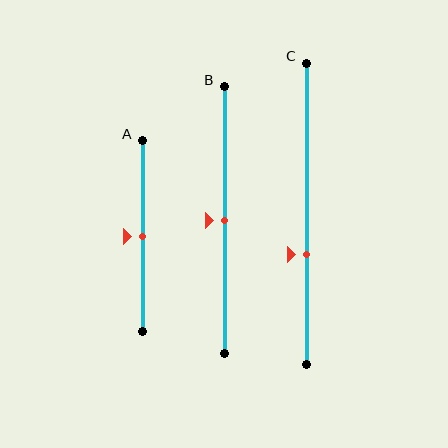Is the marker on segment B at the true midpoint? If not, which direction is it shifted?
Yes, the marker on segment B is at the true midpoint.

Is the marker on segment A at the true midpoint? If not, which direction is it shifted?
Yes, the marker on segment A is at the true midpoint.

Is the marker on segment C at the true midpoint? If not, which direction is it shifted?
No, the marker on segment C is shifted downward by about 14% of the segment length.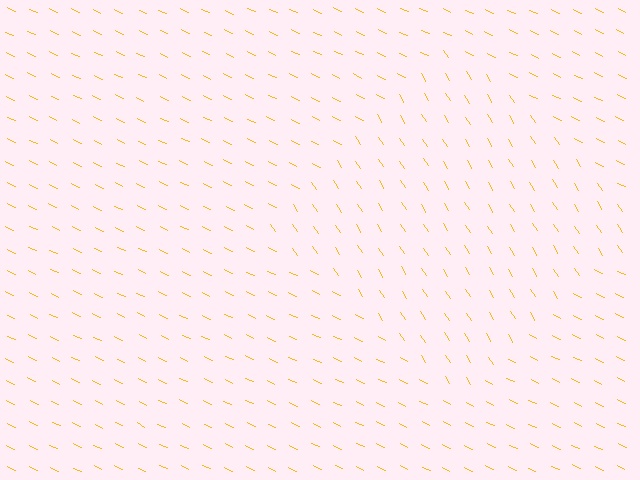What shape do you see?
I see a diamond.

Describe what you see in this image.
The image is filled with small yellow line segments. A diamond region in the image has lines oriented differently from the surrounding lines, creating a visible texture boundary.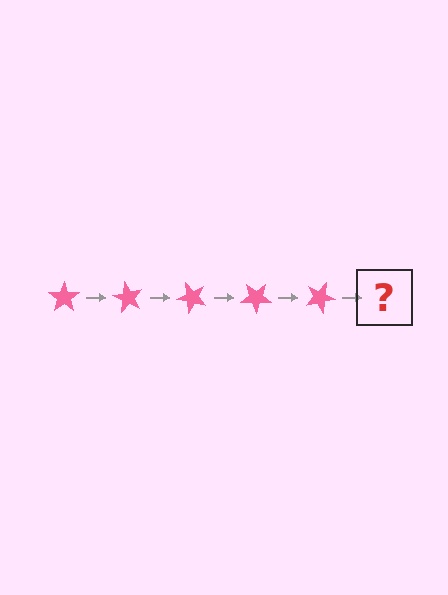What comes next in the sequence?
The next element should be a pink star rotated 300 degrees.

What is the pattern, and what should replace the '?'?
The pattern is that the star rotates 60 degrees each step. The '?' should be a pink star rotated 300 degrees.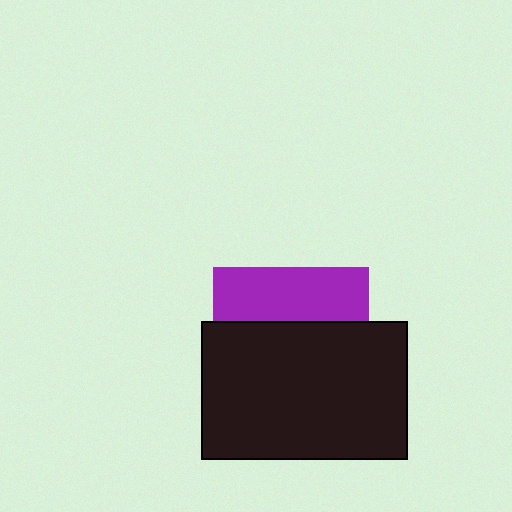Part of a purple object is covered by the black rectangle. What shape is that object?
It is a square.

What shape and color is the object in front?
The object in front is a black rectangle.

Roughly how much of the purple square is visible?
A small part of it is visible (roughly 35%).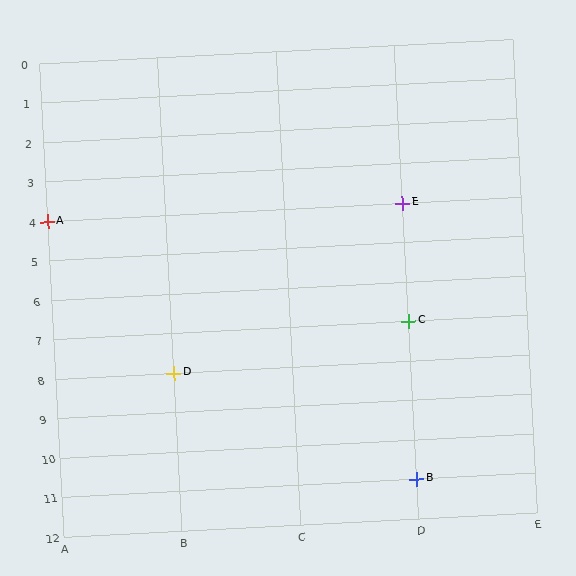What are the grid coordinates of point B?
Point B is at grid coordinates (D, 11).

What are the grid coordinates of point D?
Point D is at grid coordinates (B, 8).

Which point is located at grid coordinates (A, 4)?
Point A is at (A, 4).